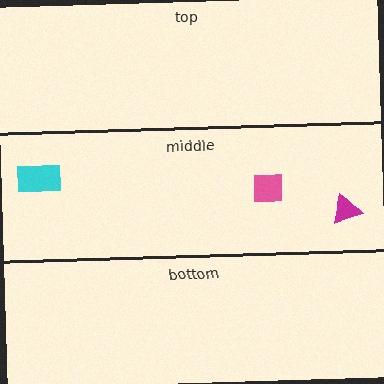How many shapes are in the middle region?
3.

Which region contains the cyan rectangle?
The middle region.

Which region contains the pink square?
The middle region.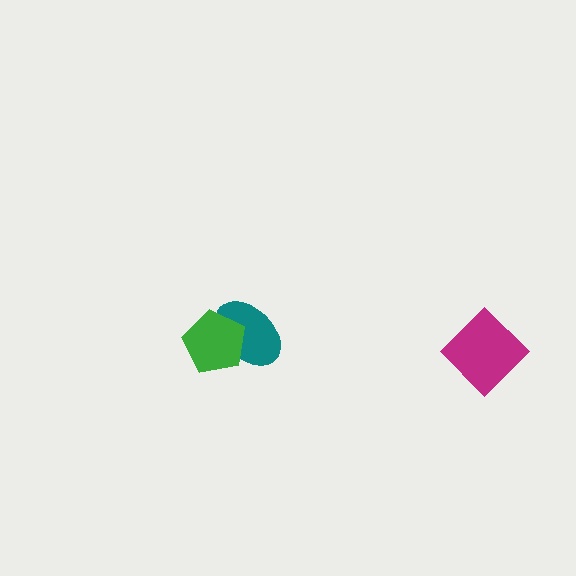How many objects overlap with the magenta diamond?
0 objects overlap with the magenta diamond.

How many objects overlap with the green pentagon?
1 object overlaps with the green pentagon.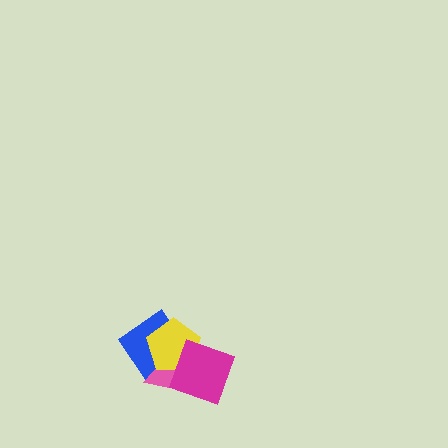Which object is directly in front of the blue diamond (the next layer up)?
The pink triangle is directly in front of the blue diamond.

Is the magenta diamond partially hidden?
No, no other shape covers it.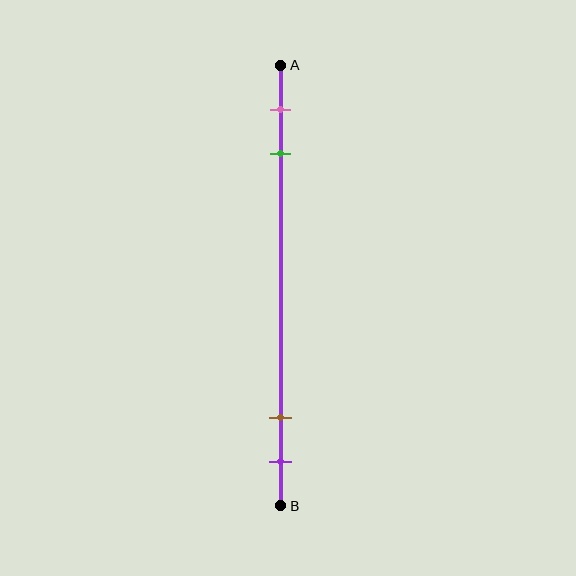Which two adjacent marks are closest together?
The brown and purple marks are the closest adjacent pair.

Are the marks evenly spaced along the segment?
No, the marks are not evenly spaced.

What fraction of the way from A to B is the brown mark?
The brown mark is approximately 80% (0.8) of the way from A to B.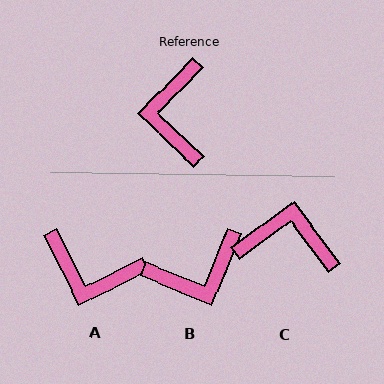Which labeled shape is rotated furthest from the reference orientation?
B, about 112 degrees away.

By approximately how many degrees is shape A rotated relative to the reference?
Approximately 70 degrees counter-clockwise.